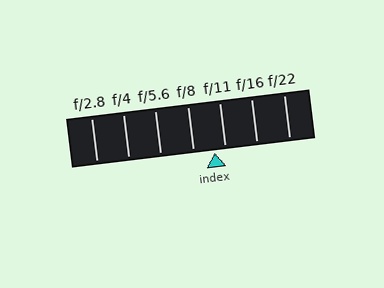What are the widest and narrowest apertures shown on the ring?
The widest aperture shown is f/2.8 and the narrowest is f/22.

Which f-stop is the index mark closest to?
The index mark is closest to f/11.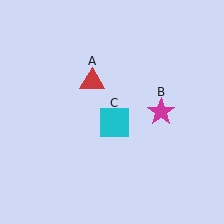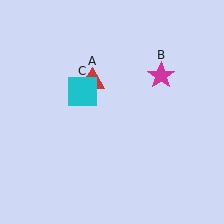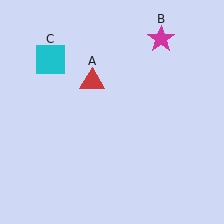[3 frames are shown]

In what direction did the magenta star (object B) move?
The magenta star (object B) moved up.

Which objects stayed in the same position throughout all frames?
Red triangle (object A) remained stationary.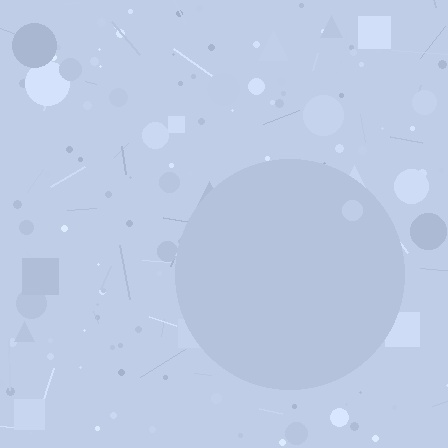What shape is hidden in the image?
A circle is hidden in the image.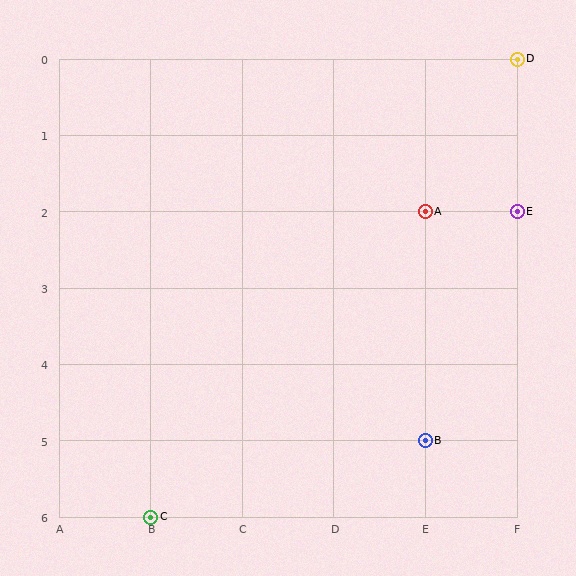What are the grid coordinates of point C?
Point C is at grid coordinates (B, 6).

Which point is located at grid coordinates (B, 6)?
Point C is at (B, 6).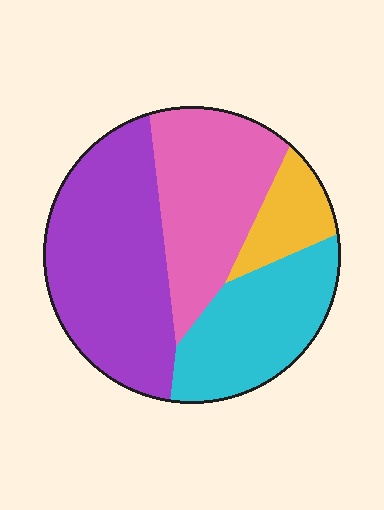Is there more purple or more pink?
Purple.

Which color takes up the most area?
Purple, at roughly 40%.